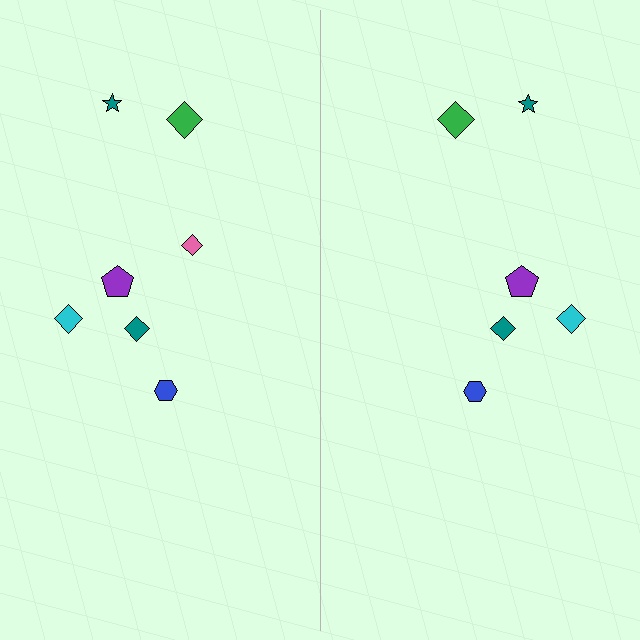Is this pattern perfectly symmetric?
No, the pattern is not perfectly symmetric. A pink diamond is missing from the right side.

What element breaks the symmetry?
A pink diamond is missing from the right side.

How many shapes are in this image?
There are 13 shapes in this image.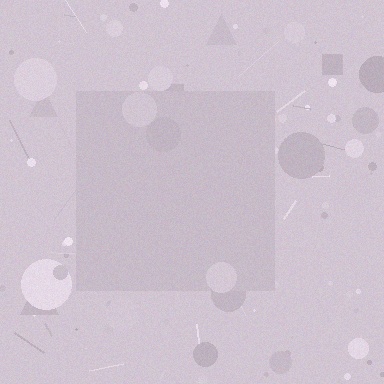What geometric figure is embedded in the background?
A square is embedded in the background.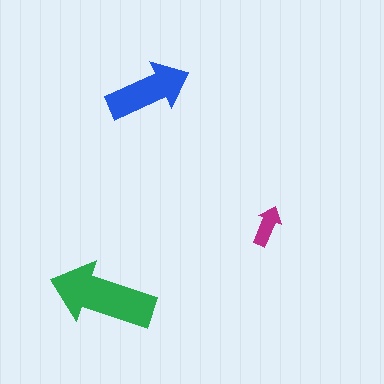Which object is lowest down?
The green arrow is bottommost.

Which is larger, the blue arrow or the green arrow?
The green one.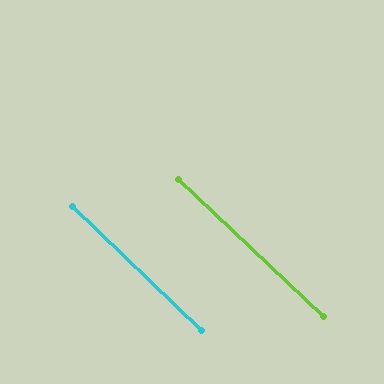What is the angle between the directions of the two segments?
Approximately 1 degree.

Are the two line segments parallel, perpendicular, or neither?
Parallel — their directions differ by only 0.7°.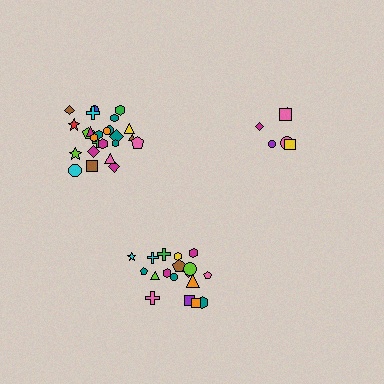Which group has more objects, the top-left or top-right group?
The top-left group.